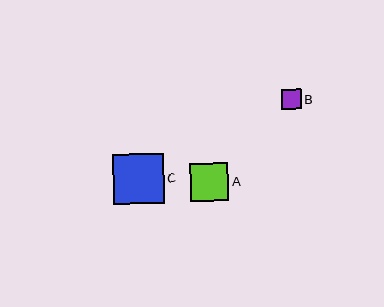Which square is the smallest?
Square B is the smallest with a size of approximately 20 pixels.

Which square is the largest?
Square C is the largest with a size of approximately 51 pixels.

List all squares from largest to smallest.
From largest to smallest: C, A, B.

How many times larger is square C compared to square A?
Square C is approximately 1.3 times the size of square A.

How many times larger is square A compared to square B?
Square A is approximately 1.9 times the size of square B.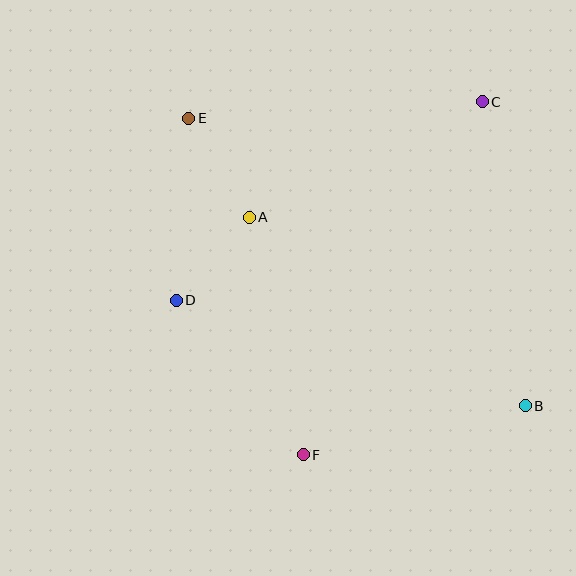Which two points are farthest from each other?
Points B and E are farthest from each other.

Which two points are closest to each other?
Points A and D are closest to each other.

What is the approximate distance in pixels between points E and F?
The distance between E and F is approximately 355 pixels.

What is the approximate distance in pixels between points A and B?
The distance between A and B is approximately 334 pixels.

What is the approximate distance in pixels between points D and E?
The distance between D and E is approximately 182 pixels.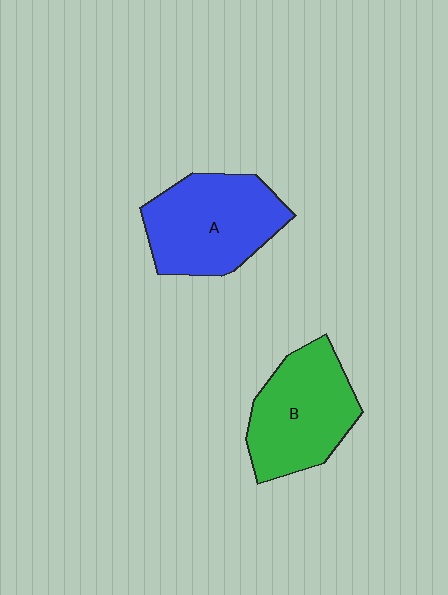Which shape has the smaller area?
Shape B (green).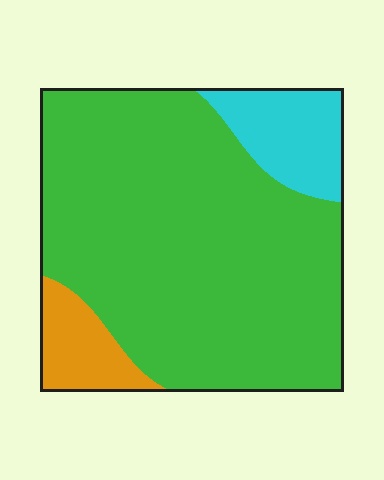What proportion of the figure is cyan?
Cyan covers about 10% of the figure.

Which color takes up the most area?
Green, at roughly 80%.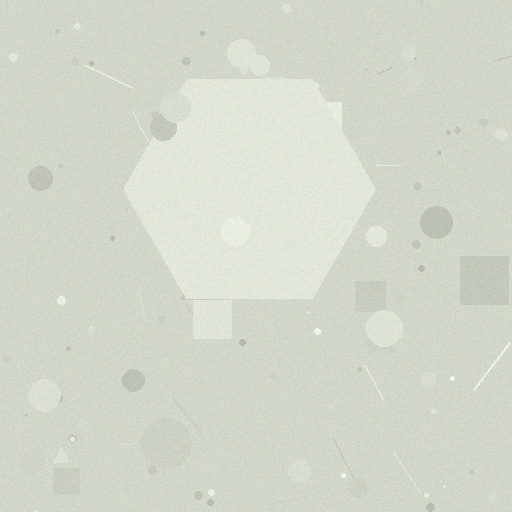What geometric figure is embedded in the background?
A hexagon is embedded in the background.